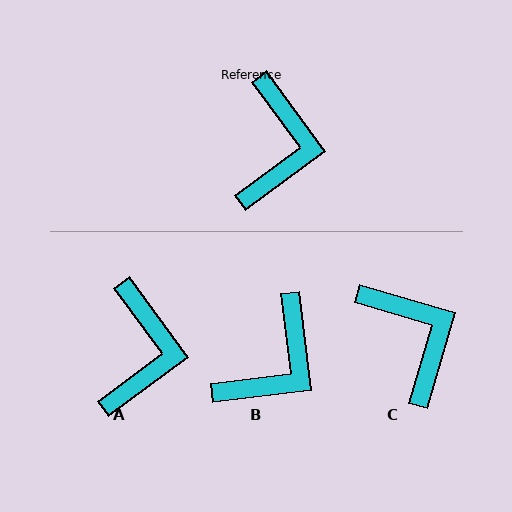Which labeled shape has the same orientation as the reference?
A.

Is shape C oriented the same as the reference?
No, it is off by about 37 degrees.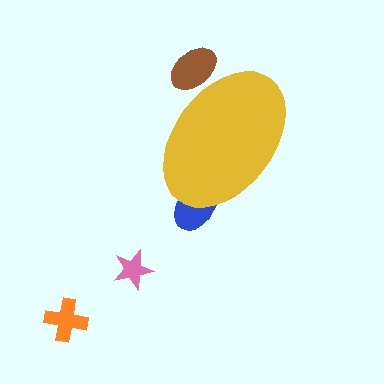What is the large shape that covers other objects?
A yellow ellipse.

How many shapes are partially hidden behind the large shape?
2 shapes are partially hidden.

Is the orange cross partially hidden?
No, the orange cross is fully visible.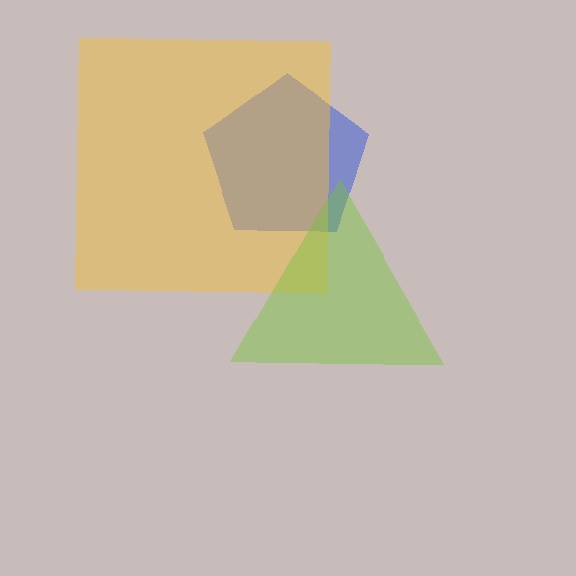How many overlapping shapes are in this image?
There are 3 overlapping shapes in the image.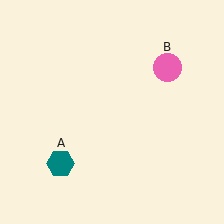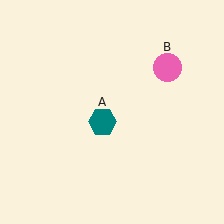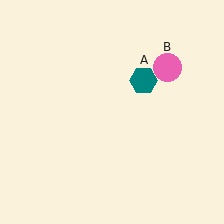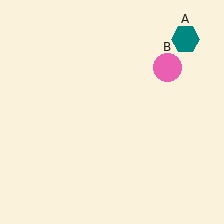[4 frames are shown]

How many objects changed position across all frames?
1 object changed position: teal hexagon (object A).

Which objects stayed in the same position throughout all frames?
Pink circle (object B) remained stationary.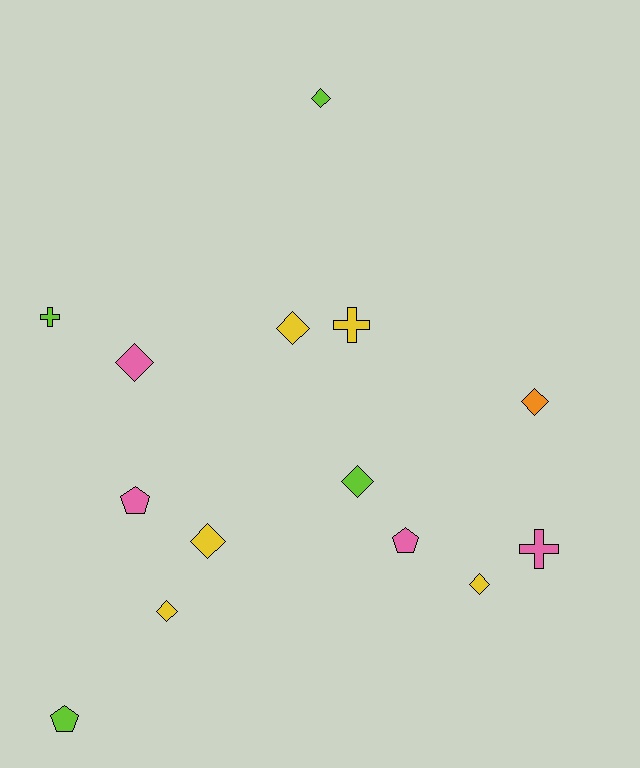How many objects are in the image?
There are 14 objects.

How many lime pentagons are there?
There is 1 lime pentagon.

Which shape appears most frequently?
Diamond, with 8 objects.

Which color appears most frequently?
Yellow, with 5 objects.